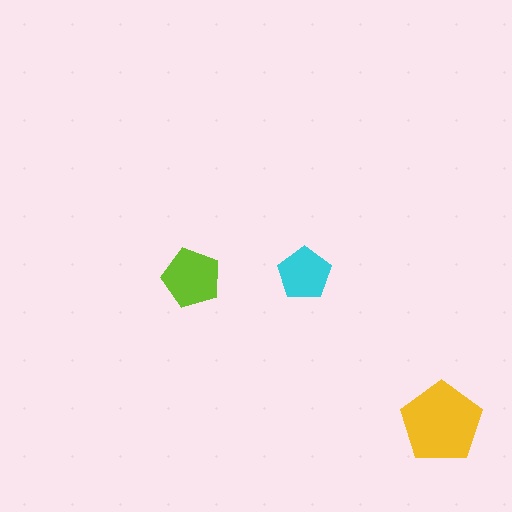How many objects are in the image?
There are 3 objects in the image.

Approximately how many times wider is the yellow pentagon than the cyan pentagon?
About 1.5 times wider.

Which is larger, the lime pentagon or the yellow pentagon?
The yellow one.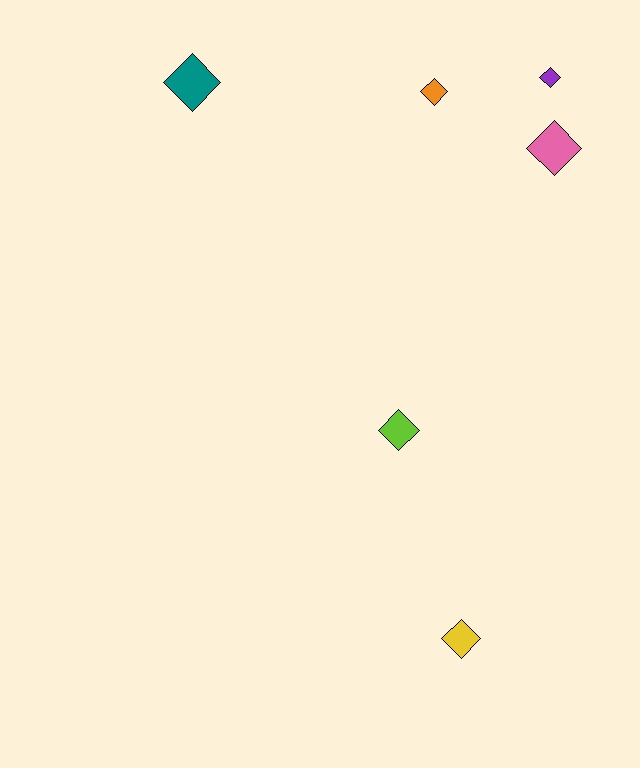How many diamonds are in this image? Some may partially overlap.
There are 6 diamonds.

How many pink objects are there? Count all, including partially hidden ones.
There is 1 pink object.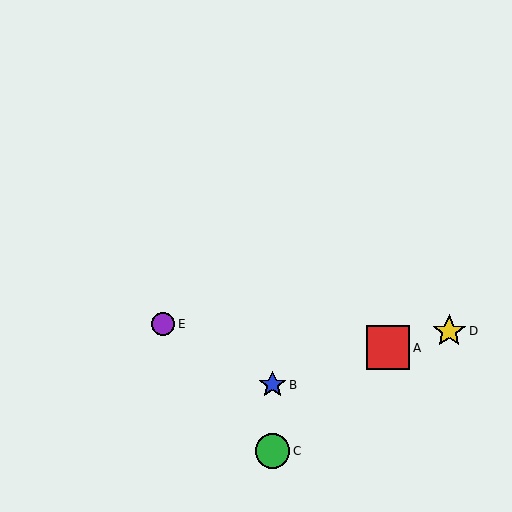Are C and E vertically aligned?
No, C is at x≈272 and E is at x≈163.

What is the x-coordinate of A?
Object A is at x≈388.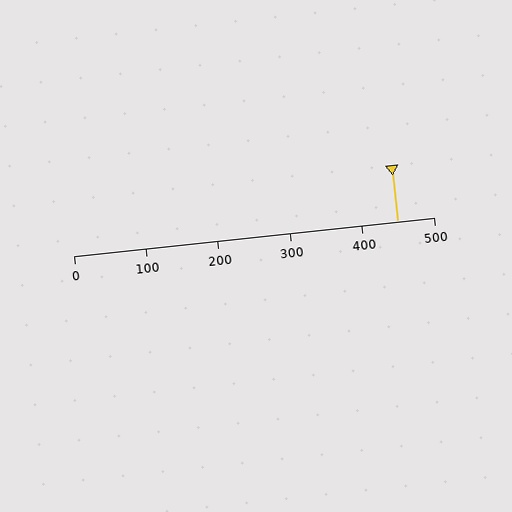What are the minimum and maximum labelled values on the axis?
The axis runs from 0 to 500.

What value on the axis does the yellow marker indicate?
The marker indicates approximately 450.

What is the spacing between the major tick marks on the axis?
The major ticks are spaced 100 apart.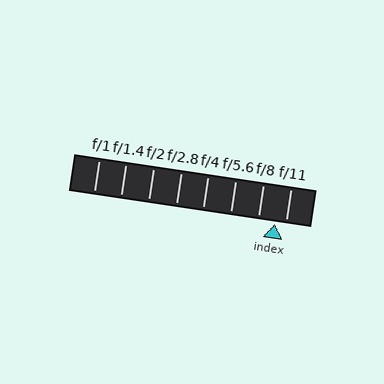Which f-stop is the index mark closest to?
The index mark is closest to f/11.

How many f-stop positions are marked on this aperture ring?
There are 8 f-stop positions marked.